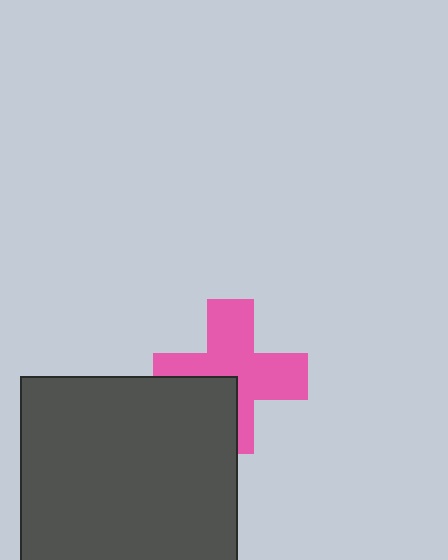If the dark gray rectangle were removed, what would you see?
You would see the complete pink cross.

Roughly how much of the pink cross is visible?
Most of it is visible (roughly 70%).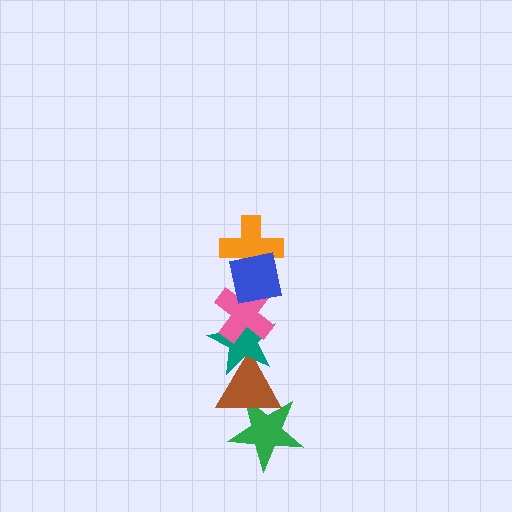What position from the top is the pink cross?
The pink cross is 3rd from the top.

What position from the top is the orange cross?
The orange cross is 2nd from the top.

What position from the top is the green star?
The green star is 6th from the top.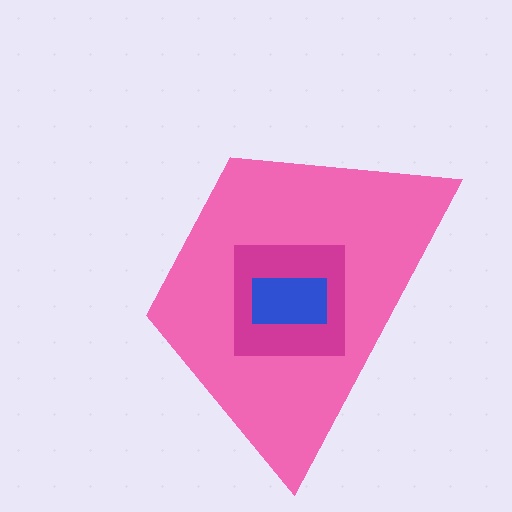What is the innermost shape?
The blue rectangle.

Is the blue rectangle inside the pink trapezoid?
Yes.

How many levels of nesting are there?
3.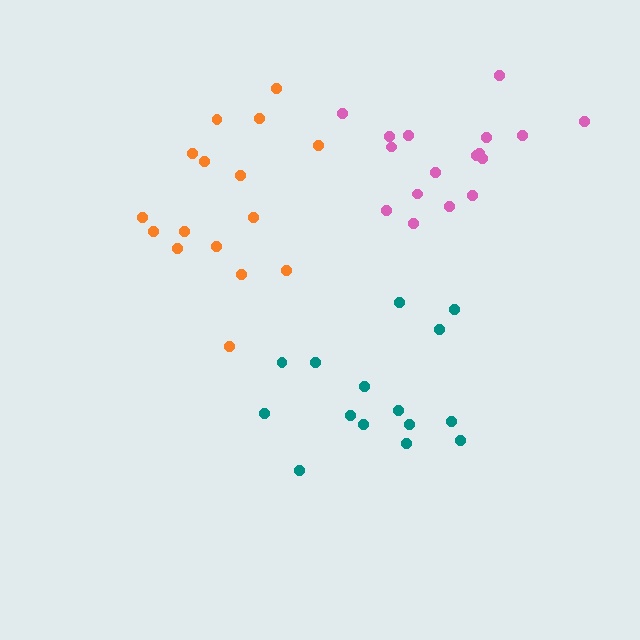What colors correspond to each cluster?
The clusters are colored: pink, teal, orange.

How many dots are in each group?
Group 1: 17 dots, Group 2: 15 dots, Group 3: 16 dots (48 total).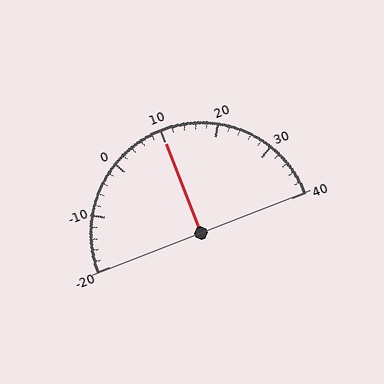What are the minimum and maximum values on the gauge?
The gauge ranges from -20 to 40.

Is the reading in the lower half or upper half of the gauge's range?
The reading is in the upper half of the range (-20 to 40).